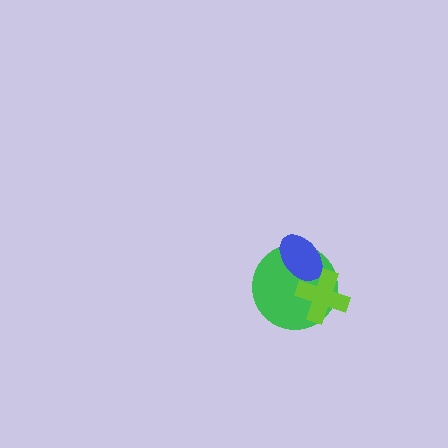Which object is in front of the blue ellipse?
The lime cross is in front of the blue ellipse.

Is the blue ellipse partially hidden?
Yes, it is partially covered by another shape.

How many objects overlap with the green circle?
2 objects overlap with the green circle.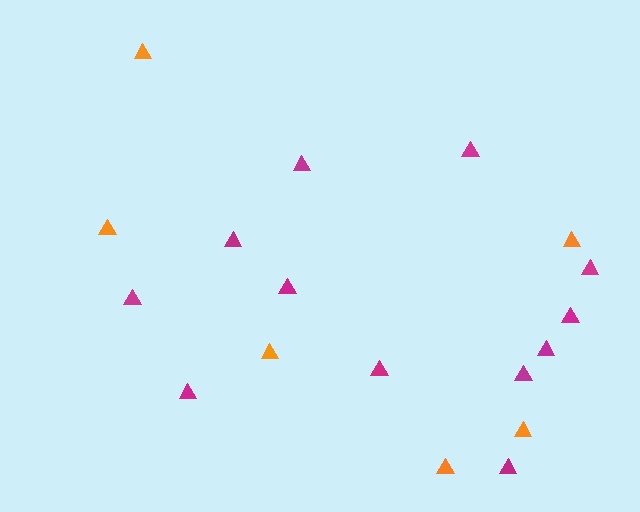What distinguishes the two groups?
There are 2 groups: one group of magenta triangles (12) and one group of orange triangles (6).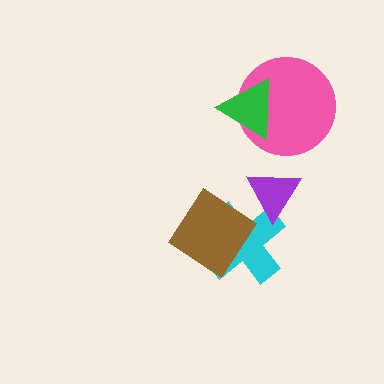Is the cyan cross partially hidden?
Yes, it is partially covered by another shape.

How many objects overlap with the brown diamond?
1 object overlaps with the brown diamond.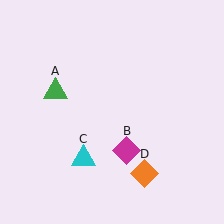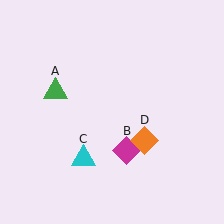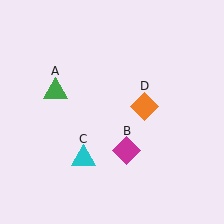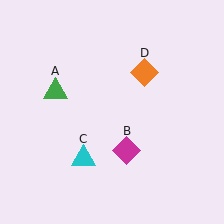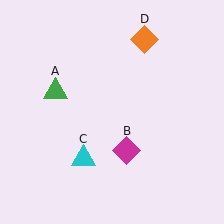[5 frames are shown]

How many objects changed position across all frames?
1 object changed position: orange diamond (object D).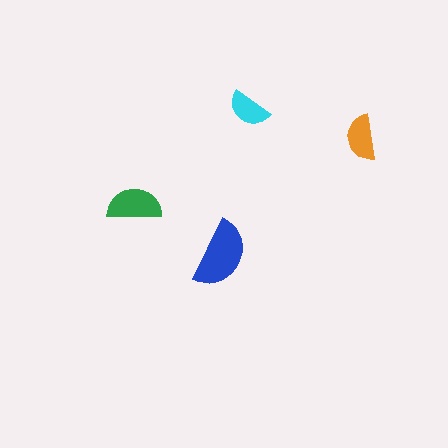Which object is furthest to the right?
The orange semicircle is rightmost.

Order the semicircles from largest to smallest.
the blue one, the green one, the orange one, the cyan one.